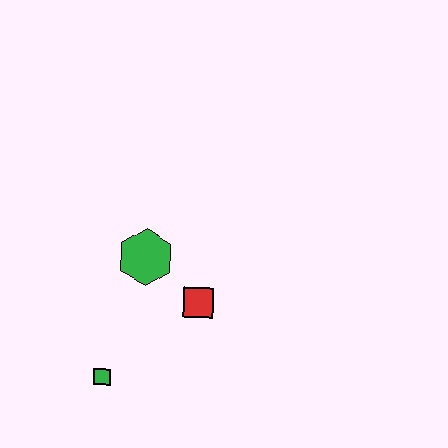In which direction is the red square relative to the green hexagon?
The red square is to the right of the green hexagon.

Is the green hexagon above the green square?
Yes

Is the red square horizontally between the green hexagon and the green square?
No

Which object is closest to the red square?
The green hexagon is closest to the red square.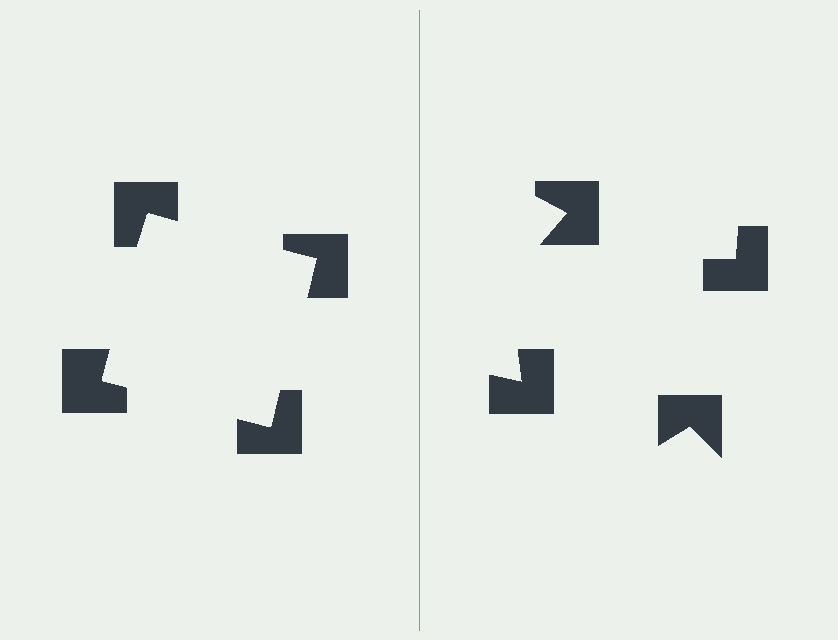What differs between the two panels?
The notched squares are positioned identically on both sides; only the wedge orientations differ. On the left they align to a square; on the right they are misaligned.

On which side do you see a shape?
An illusory square appears on the left side. On the right side the wedge cuts are rotated, so no coherent shape forms.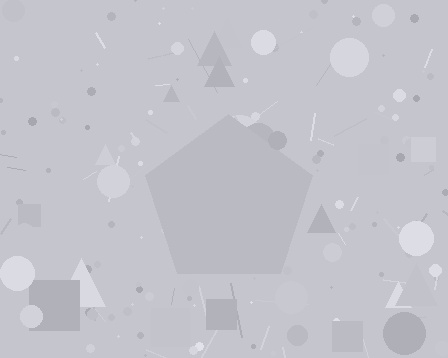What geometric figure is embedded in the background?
A pentagon is embedded in the background.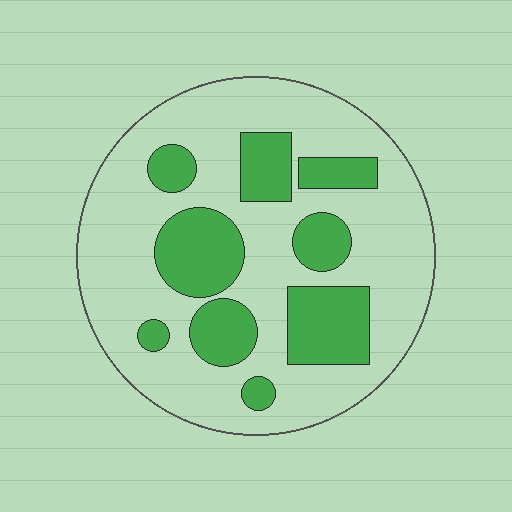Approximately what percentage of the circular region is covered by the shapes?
Approximately 30%.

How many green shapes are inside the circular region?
9.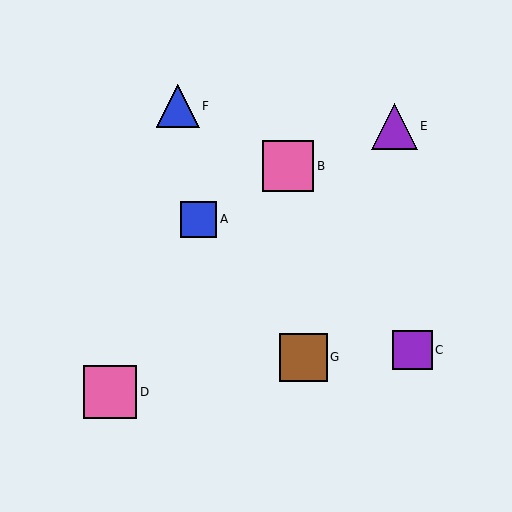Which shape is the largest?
The pink square (labeled D) is the largest.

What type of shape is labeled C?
Shape C is a purple square.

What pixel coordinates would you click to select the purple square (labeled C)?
Click at (412, 350) to select the purple square C.